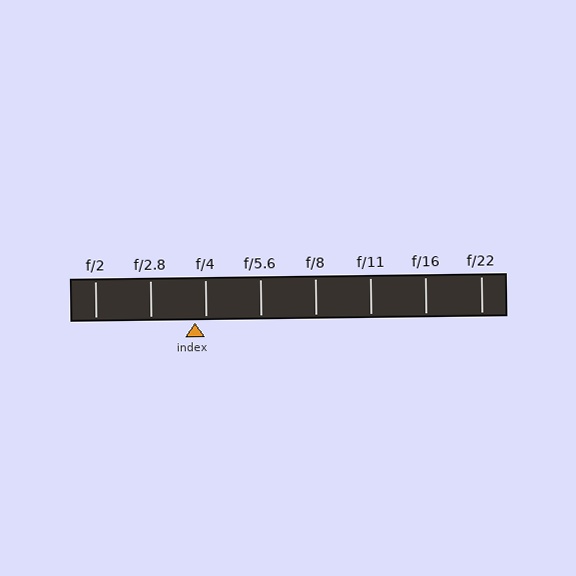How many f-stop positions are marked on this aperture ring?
There are 8 f-stop positions marked.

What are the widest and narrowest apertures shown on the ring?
The widest aperture shown is f/2 and the narrowest is f/22.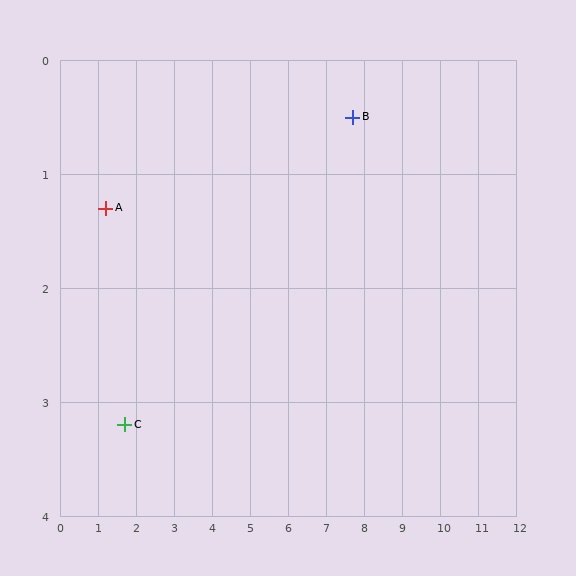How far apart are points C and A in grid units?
Points C and A are about 2.0 grid units apart.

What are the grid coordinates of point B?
Point B is at approximately (7.7, 0.5).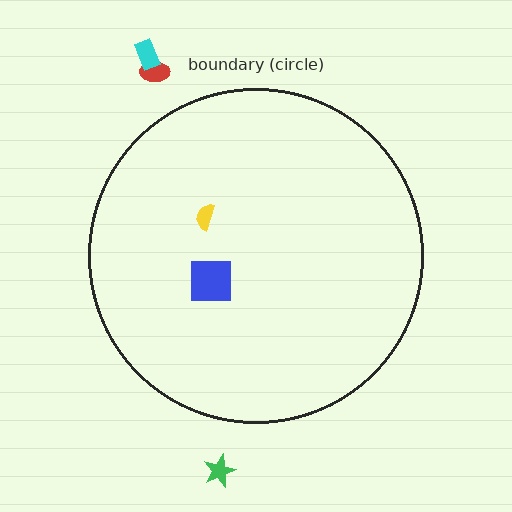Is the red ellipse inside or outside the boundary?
Outside.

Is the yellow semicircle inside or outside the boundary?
Inside.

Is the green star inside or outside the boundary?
Outside.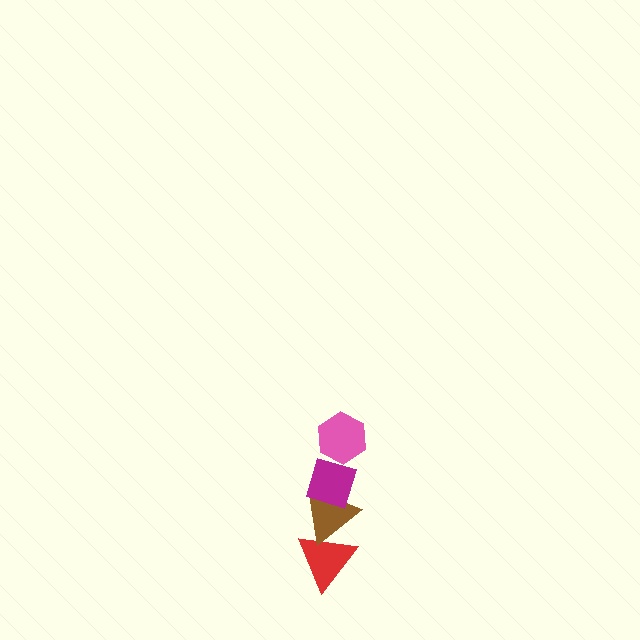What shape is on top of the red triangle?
The brown triangle is on top of the red triangle.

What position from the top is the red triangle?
The red triangle is 4th from the top.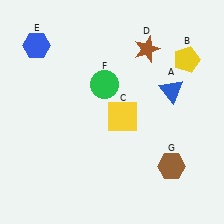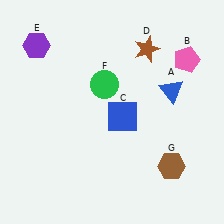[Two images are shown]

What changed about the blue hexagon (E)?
In Image 1, E is blue. In Image 2, it changed to purple.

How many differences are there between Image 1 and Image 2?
There are 3 differences between the two images.